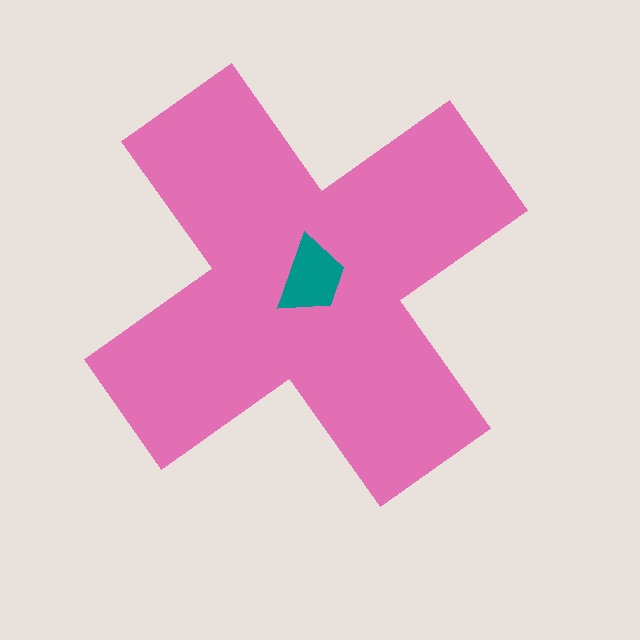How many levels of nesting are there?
2.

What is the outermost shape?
The pink cross.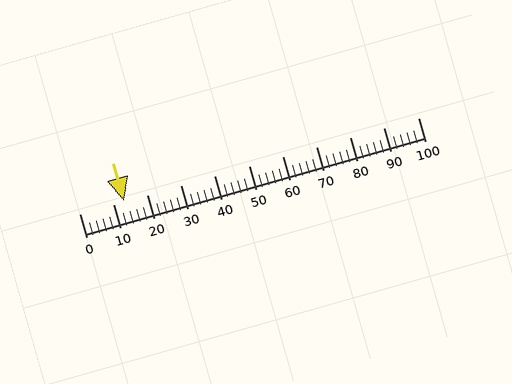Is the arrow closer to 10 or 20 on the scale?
The arrow is closer to 10.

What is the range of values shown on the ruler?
The ruler shows values from 0 to 100.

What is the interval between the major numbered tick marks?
The major tick marks are spaced 10 units apart.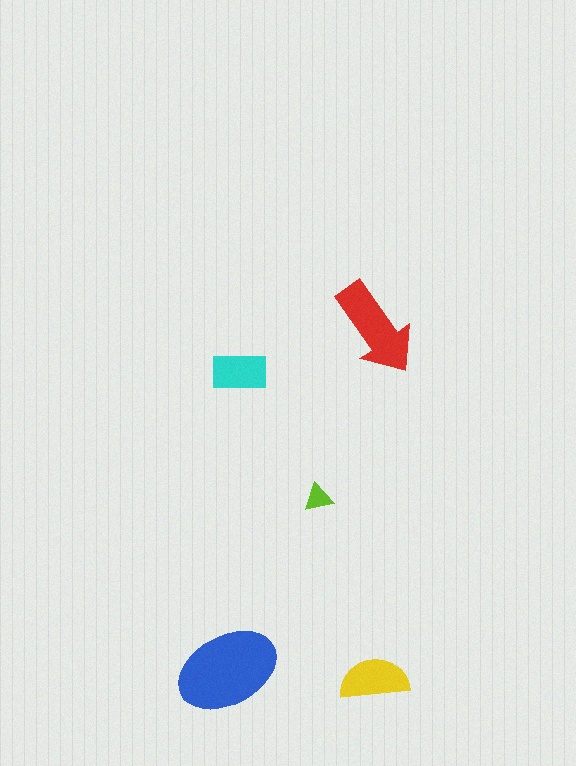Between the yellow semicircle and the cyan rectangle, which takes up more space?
The yellow semicircle.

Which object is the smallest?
The lime triangle.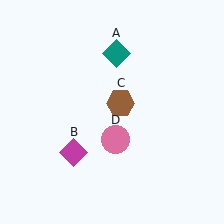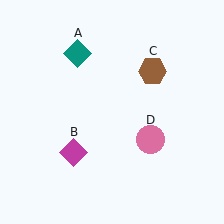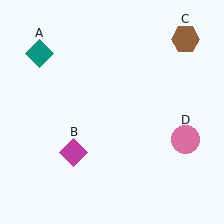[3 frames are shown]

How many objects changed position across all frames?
3 objects changed position: teal diamond (object A), brown hexagon (object C), pink circle (object D).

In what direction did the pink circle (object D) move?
The pink circle (object D) moved right.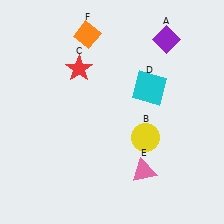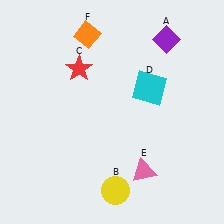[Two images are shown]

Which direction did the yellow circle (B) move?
The yellow circle (B) moved down.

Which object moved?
The yellow circle (B) moved down.